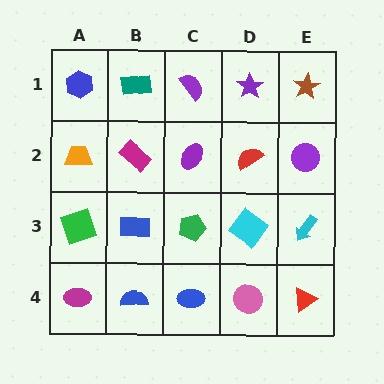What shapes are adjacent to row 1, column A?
An orange trapezoid (row 2, column A), a teal rectangle (row 1, column B).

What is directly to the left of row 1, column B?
A blue hexagon.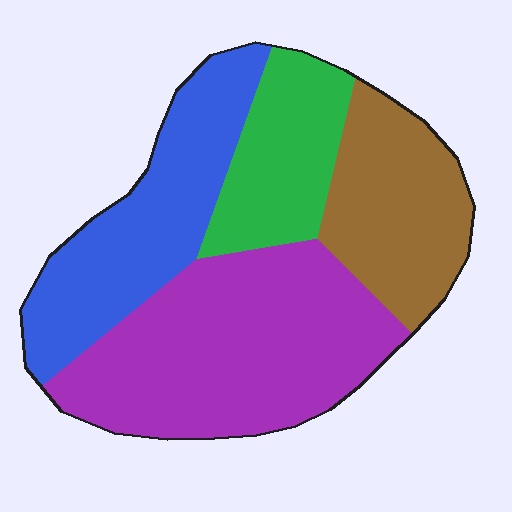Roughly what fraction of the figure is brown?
Brown covers around 20% of the figure.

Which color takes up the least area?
Green, at roughly 15%.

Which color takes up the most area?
Purple, at roughly 40%.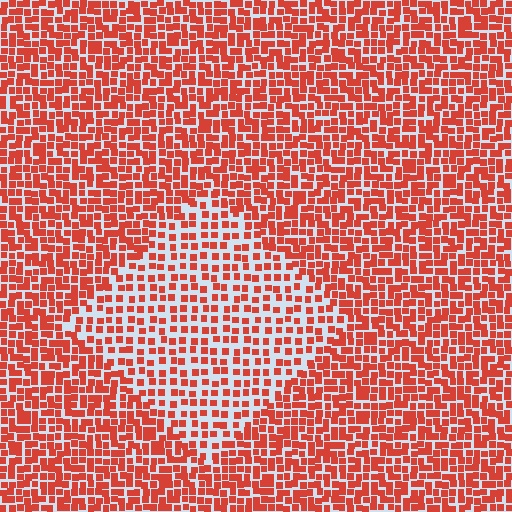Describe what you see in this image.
The image contains small red elements arranged at two different densities. A diamond-shaped region is visible where the elements are less densely packed than the surrounding area.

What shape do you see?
I see a diamond.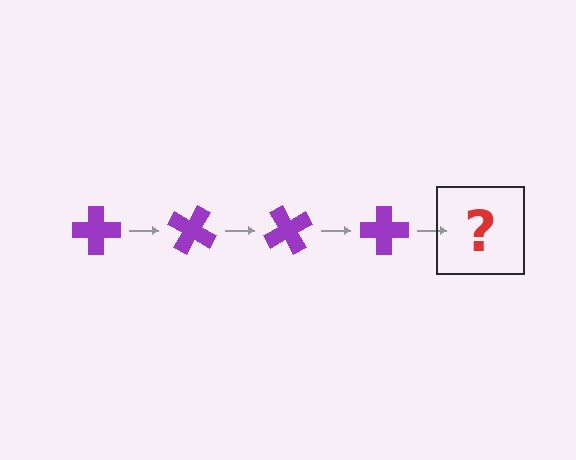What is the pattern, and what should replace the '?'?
The pattern is that the cross rotates 30 degrees each step. The '?' should be a purple cross rotated 120 degrees.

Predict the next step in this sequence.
The next step is a purple cross rotated 120 degrees.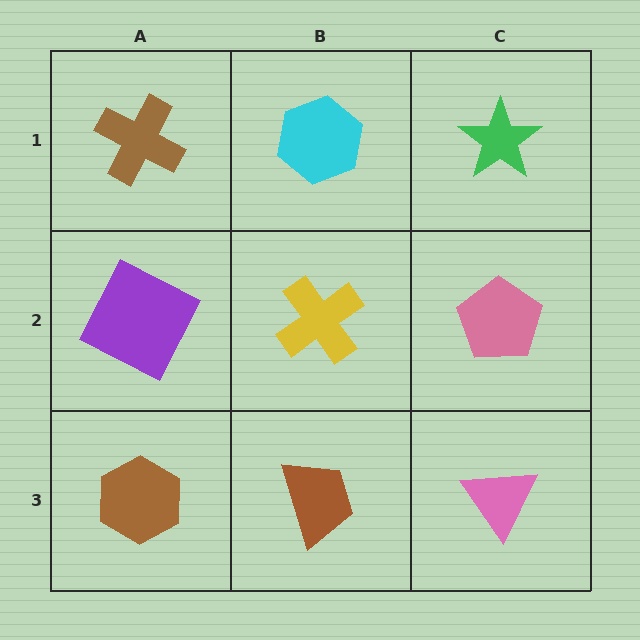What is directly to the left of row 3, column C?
A brown trapezoid.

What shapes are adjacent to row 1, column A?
A purple square (row 2, column A), a cyan hexagon (row 1, column B).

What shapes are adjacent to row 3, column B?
A yellow cross (row 2, column B), a brown hexagon (row 3, column A), a pink triangle (row 3, column C).